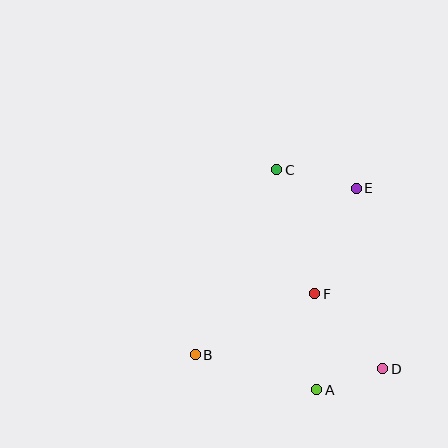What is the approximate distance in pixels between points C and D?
The distance between C and D is approximately 225 pixels.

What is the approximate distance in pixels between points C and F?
The distance between C and F is approximately 130 pixels.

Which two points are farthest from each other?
Points B and E are farthest from each other.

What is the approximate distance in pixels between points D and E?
The distance between D and E is approximately 182 pixels.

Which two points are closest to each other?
Points A and D are closest to each other.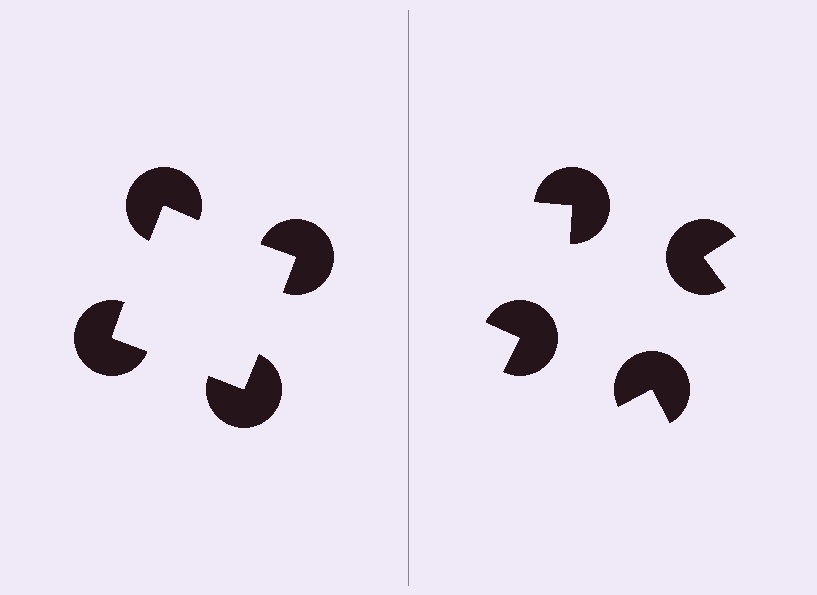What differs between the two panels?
The pac-man discs are positioned identically on both sides; only the wedge orientations differ. On the left they align to a square; on the right they are misaligned.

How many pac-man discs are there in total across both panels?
8 — 4 on each side.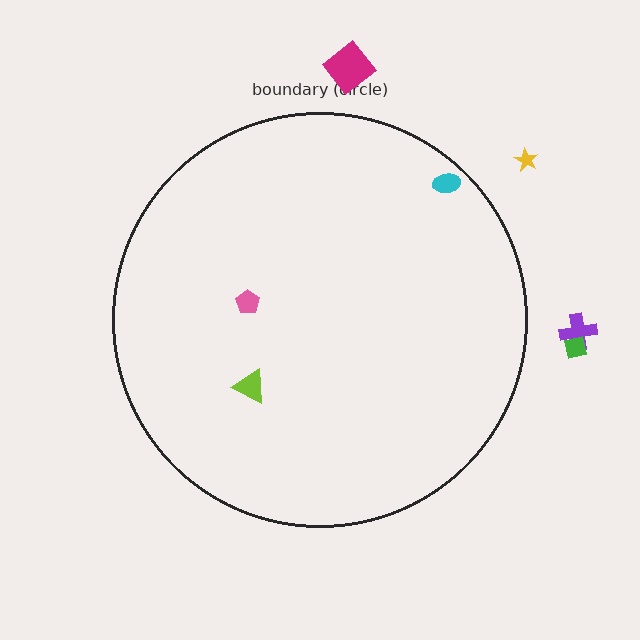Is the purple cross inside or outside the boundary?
Outside.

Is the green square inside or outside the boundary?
Outside.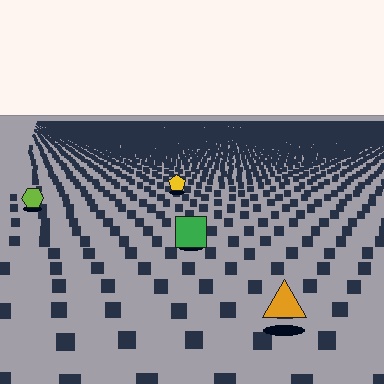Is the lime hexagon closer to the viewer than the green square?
No. The green square is closer — you can tell from the texture gradient: the ground texture is coarser near it.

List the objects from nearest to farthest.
From nearest to farthest: the orange triangle, the green square, the lime hexagon, the yellow pentagon.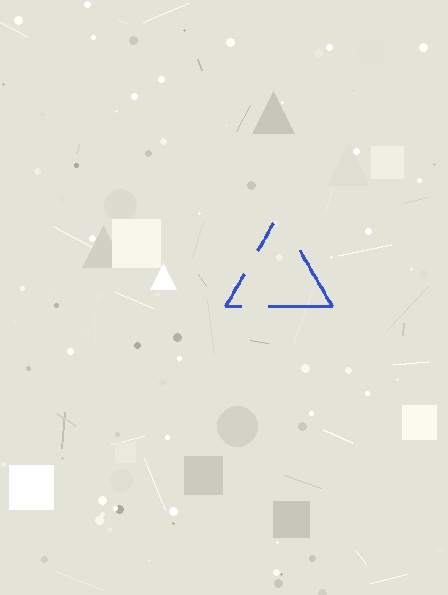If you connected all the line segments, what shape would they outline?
They would outline a triangle.